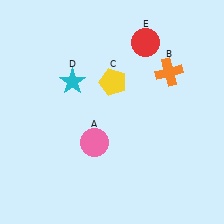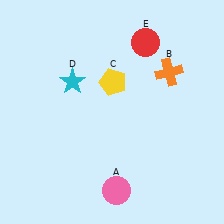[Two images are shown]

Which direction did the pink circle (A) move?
The pink circle (A) moved down.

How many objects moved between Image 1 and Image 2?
1 object moved between the two images.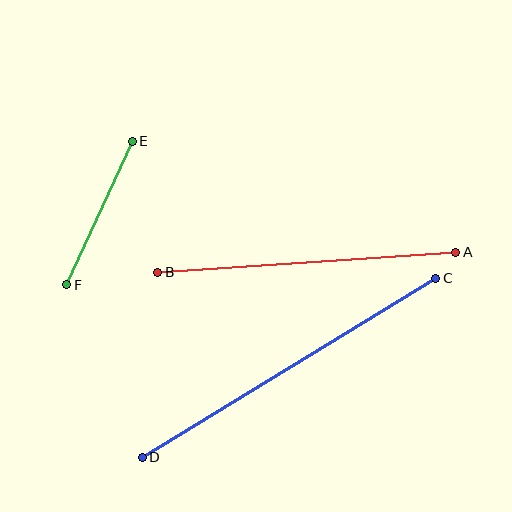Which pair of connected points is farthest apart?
Points C and D are farthest apart.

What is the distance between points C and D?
The distance is approximately 344 pixels.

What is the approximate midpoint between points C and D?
The midpoint is at approximately (289, 368) pixels.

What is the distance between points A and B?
The distance is approximately 299 pixels.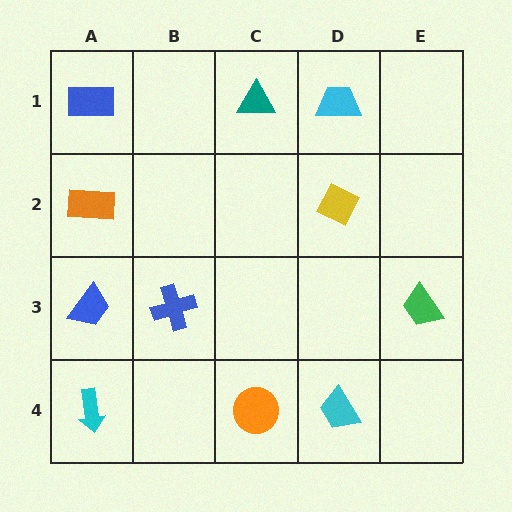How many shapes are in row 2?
2 shapes.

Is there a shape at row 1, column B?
No, that cell is empty.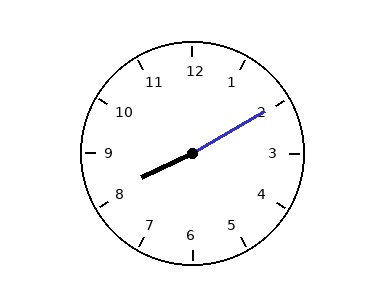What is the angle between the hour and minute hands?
Approximately 175 degrees.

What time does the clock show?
8:10.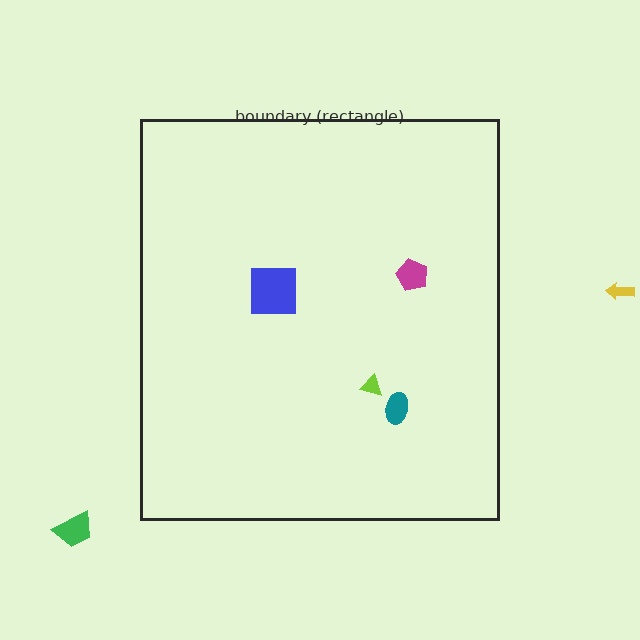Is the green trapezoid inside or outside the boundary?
Outside.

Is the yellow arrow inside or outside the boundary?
Outside.